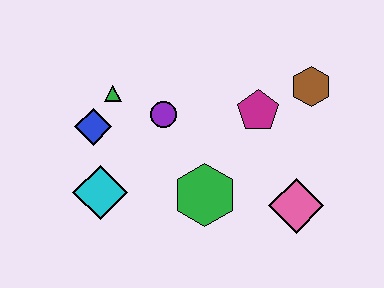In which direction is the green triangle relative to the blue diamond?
The green triangle is above the blue diamond.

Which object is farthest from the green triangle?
The pink diamond is farthest from the green triangle.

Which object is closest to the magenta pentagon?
The brown hexagon is closest to the magenta pentagon.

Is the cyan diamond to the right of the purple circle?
No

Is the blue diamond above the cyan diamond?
Yes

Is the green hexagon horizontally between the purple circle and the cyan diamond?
No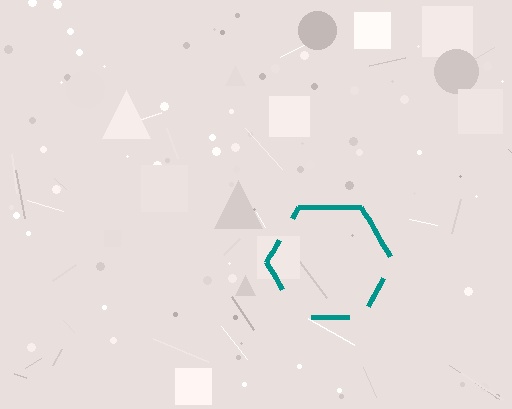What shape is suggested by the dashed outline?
The dashed outline suggests a hexagon.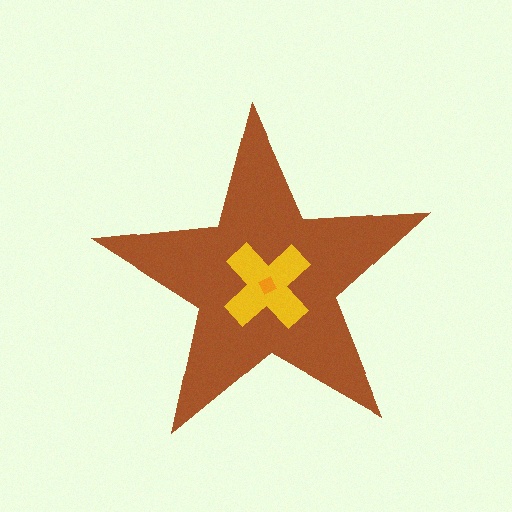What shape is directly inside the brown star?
The yellow cross.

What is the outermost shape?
The brown star.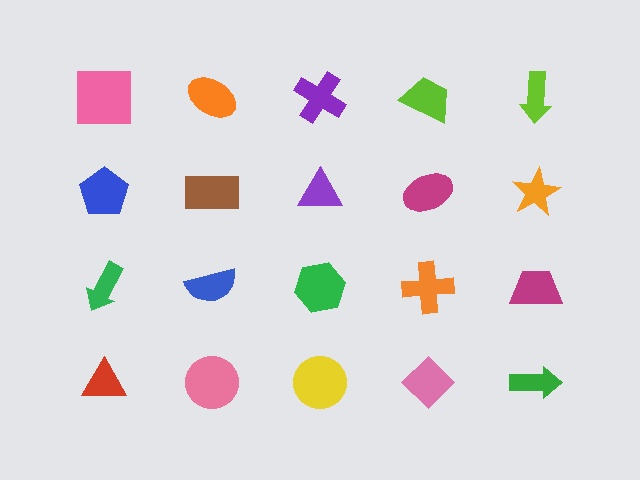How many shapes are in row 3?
5 shapes.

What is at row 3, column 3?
A green hexagon.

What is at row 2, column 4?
A magenta ellipse.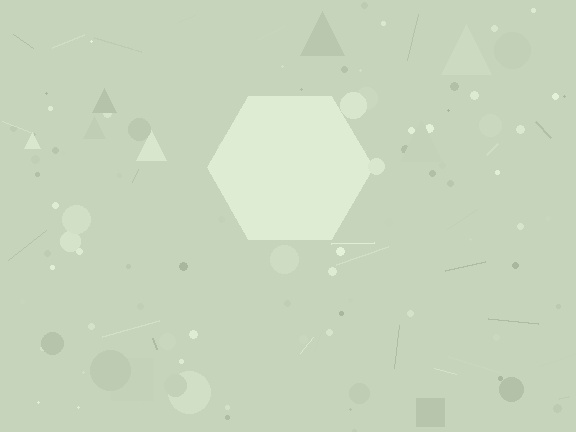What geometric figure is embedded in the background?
A hexagon is embedded in the background.